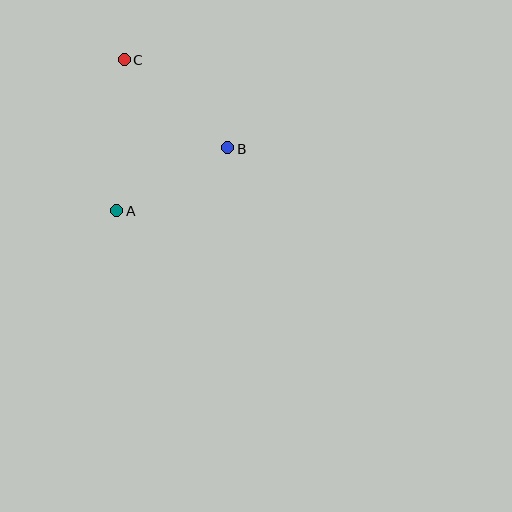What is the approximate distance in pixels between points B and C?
The distance between B and C is approximately 136 pixels.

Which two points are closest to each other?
Points A and B are closest to each other.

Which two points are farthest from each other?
Points A and C are farthest from each other.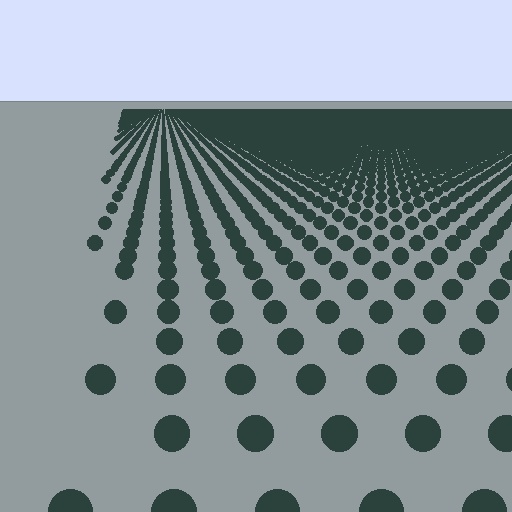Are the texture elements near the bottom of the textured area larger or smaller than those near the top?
Larger. Near the bottom, elements are closer to the viewer and appear at a bigger on-screen size.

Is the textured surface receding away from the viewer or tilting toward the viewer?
The surface is receding away from the viewer. Texture elements get smaller and denser toward the top.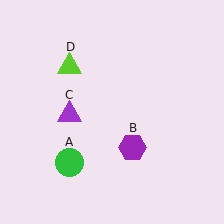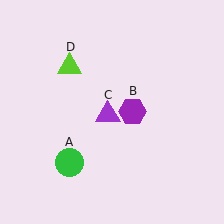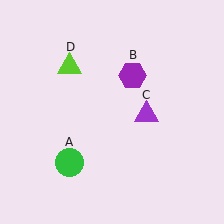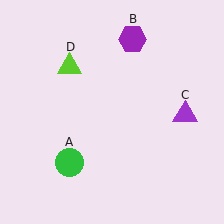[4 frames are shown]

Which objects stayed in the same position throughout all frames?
Green circle (object A) and lime triangle (object D) remained stationary.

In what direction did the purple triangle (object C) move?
The purple triangle (object C) moved right.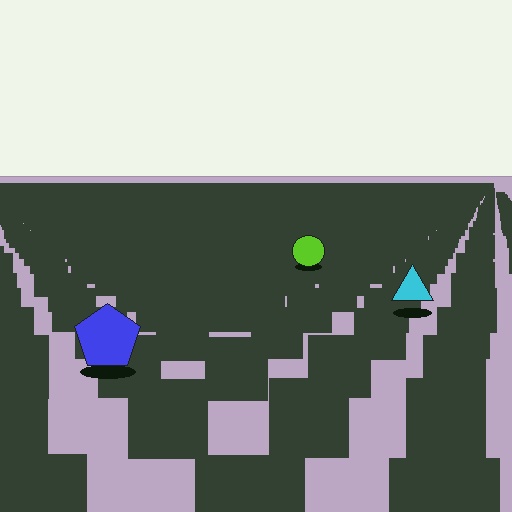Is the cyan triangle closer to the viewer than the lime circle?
Yes. The cyan triangle is closer — you can tell from the texture gradient: the ground texture is coarser near it.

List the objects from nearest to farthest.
From nearest to farthest: the blue pentagon, the cyan triangle, the lime circle.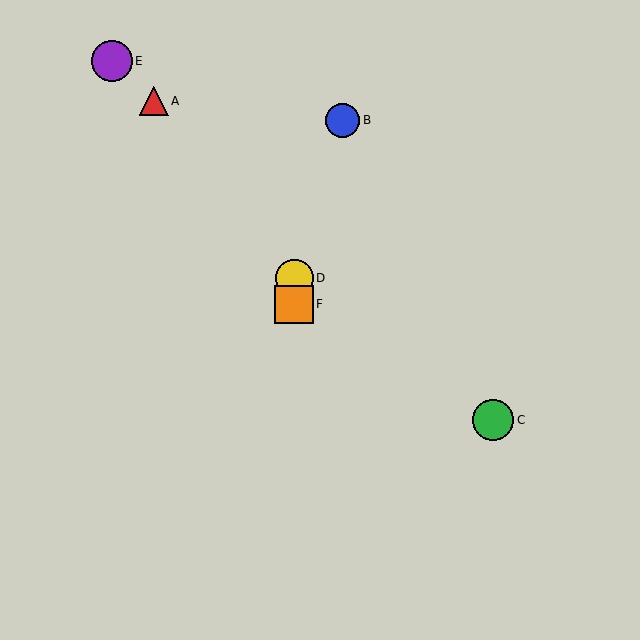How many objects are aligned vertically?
2 objects (D, F) are aligned vertically.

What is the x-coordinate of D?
Object D is at x≈294.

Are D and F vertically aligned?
Yes, both are at x≈294.